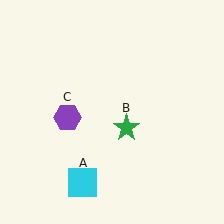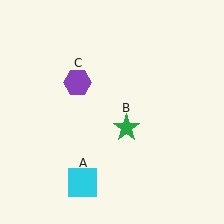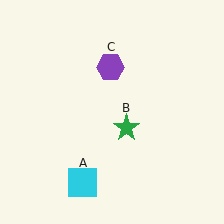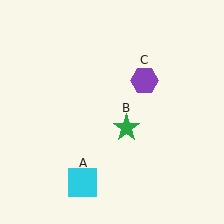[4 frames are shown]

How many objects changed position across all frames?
1 object changed position: purple hexagon (object C).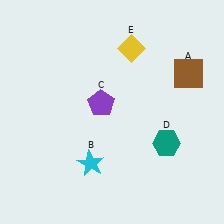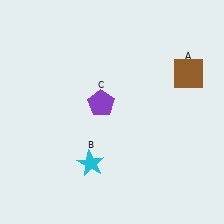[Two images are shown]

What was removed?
The teal hexagon (D), the yellow diamond (E) were removed in Image 2.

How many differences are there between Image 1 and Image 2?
There are 2 differences between the two images.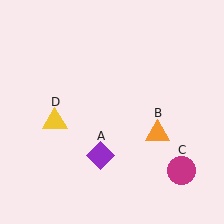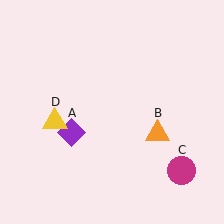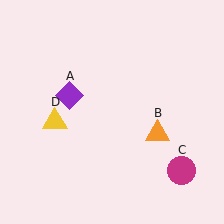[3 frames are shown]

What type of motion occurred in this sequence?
The purple diamond (object A) rotated clockwise around the center of the scene.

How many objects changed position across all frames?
1 object changed position: purple diamond (object A).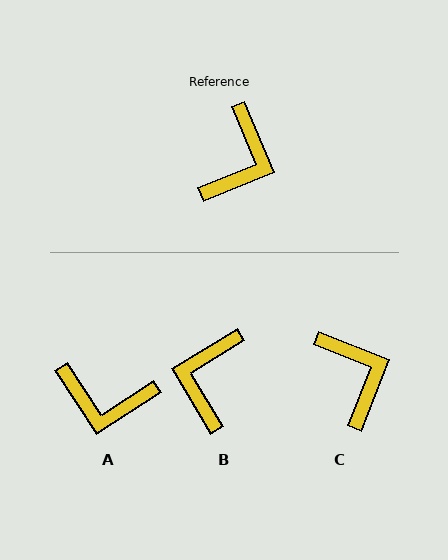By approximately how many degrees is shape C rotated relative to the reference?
Approximately 46 degrees counter-clockwise.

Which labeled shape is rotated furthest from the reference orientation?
B, about 171 degrees away.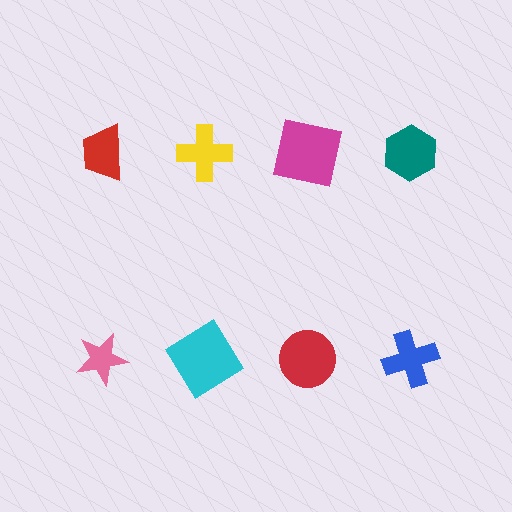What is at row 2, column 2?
A cyan diamond.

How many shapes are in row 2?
4 shapes.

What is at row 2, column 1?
A pink star.